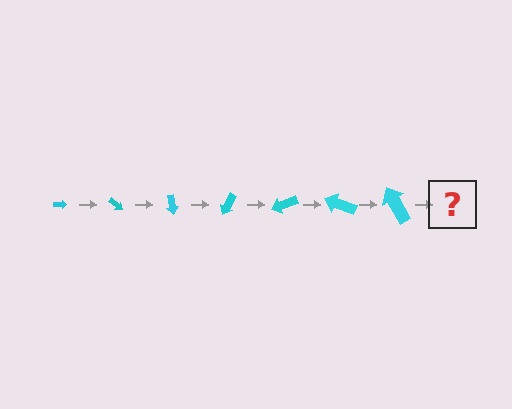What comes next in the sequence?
The next element should be an arrow, larger than the previous one and rotated 280 degrees from the start.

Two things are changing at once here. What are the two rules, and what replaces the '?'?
The two rules are that the arrow grows larger each step and it rotates 40 degrees each step. The '?' should be an arrow, larger than the previous one and rotated 280 degrees from the start.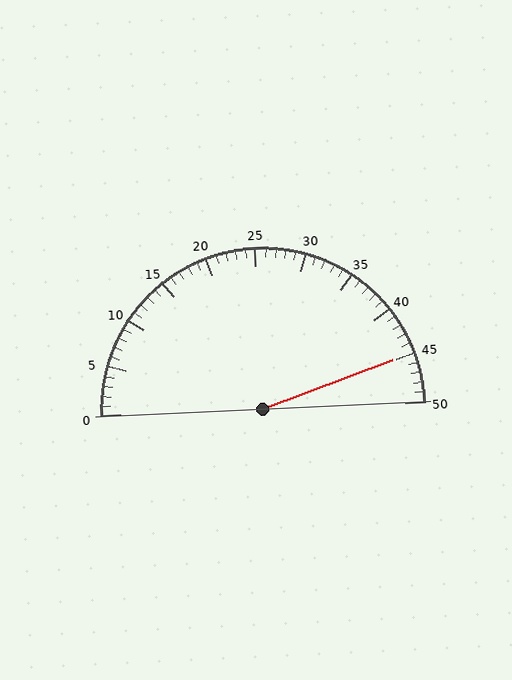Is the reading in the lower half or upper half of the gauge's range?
The reading is in the upper half of the range (0 to 50).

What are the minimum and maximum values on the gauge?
The gauge ranges from 0 to 50.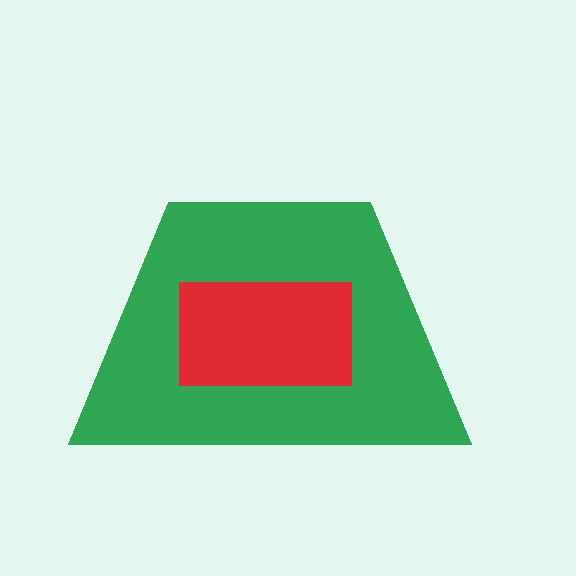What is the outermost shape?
The green trapezoid.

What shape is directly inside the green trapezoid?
The red rectangle.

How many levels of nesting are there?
2.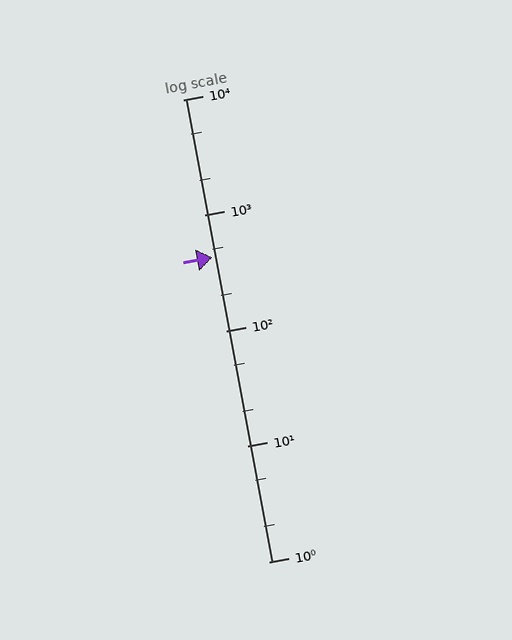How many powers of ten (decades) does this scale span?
The scale spans 4 decades, from 1 to 10000.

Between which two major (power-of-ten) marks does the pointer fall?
The pointer is between 100 and 1000.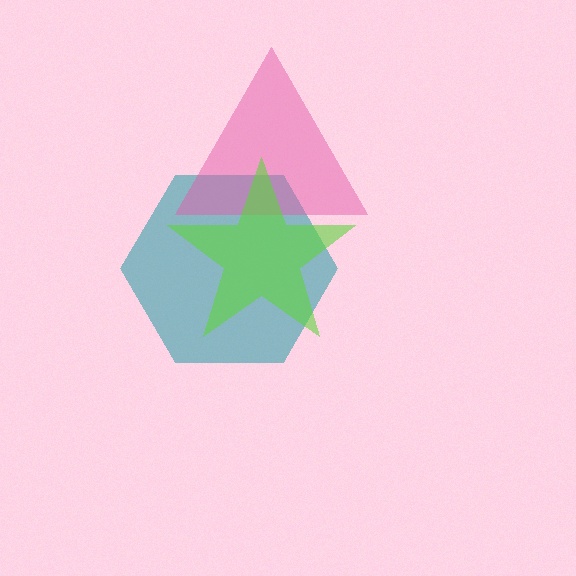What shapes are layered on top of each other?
The layered shapes are: a teal hexagon, a pink triangle, a lime star.